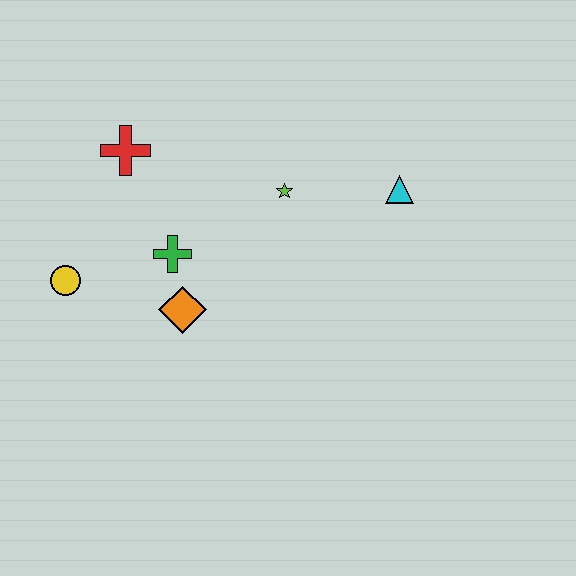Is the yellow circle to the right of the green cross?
No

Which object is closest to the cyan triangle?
The lime star is closest to the cyan triangle.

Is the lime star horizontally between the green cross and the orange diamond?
No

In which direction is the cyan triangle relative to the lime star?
The cyan triangle is to the right of the lime star.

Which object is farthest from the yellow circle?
The cyan triangle is farthest from the yellow circle.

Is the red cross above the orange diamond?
Yes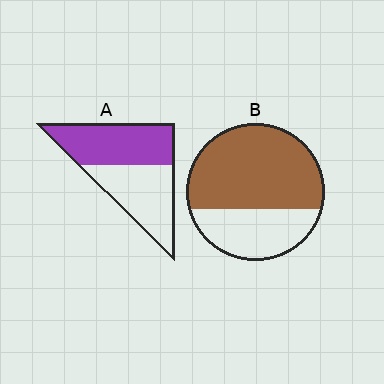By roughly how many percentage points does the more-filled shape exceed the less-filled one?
By roughly 15 percentage points (B over A).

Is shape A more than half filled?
Roughly half.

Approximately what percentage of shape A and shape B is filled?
A is approximately 50% and B is approximately 65%.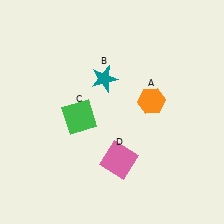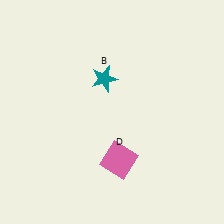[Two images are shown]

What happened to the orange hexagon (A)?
The orange hexagon (A) was removed in Image 2. It was in the top-right area of Image 1.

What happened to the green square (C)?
The green square (C) was removed in Image 2. It was in the bottom-left area of Image 1.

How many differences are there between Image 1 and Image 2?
There are 2 differences between the two images.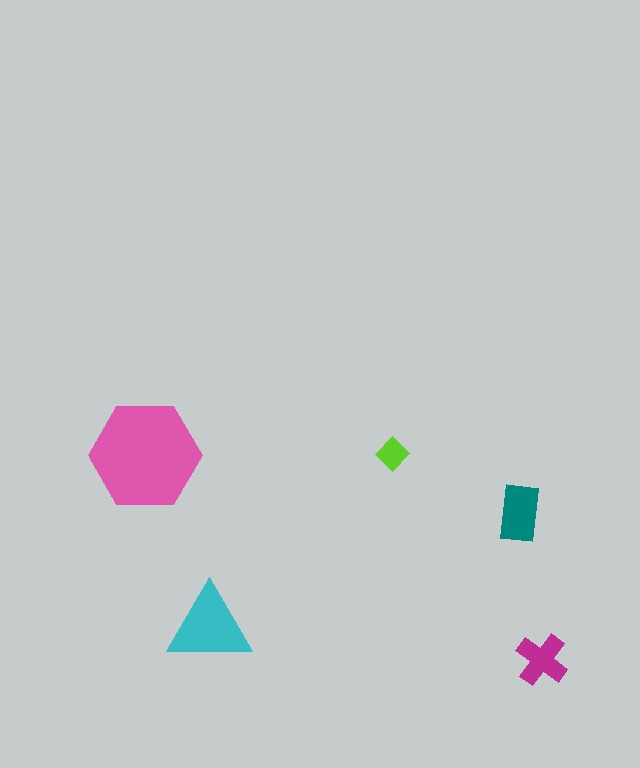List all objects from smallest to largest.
The lime diamond, the magenta cross, the teal rectangle, the cyan triangle, the pink hexagon.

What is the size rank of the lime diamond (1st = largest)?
5th.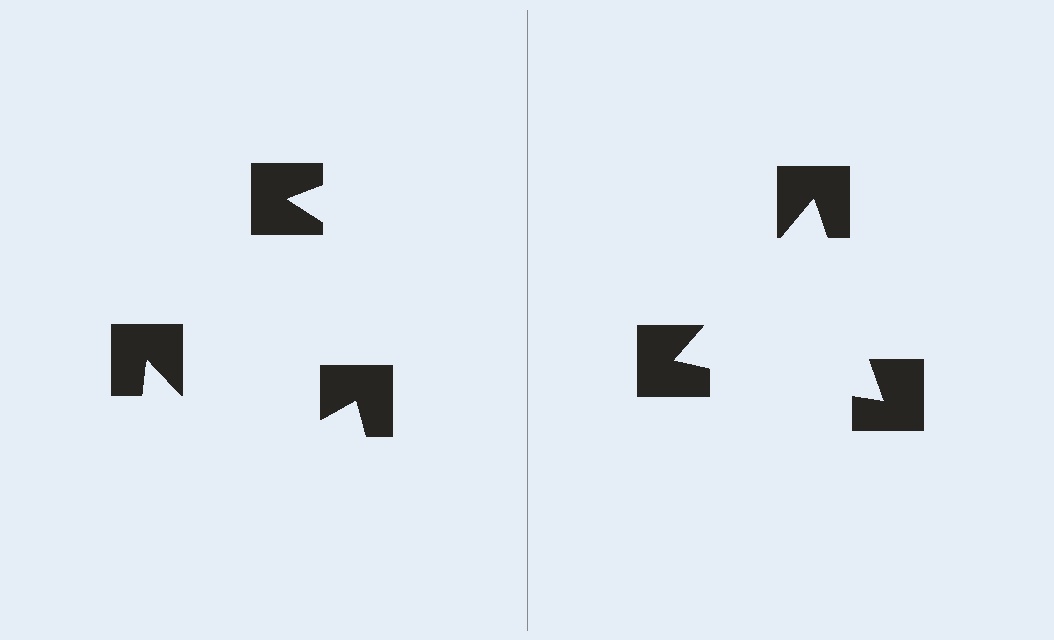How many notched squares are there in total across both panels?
6 — 3 on each side.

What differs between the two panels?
The notched squares are positioned identically on both sides; only the wedge orientations differ. On the right they align to a triangle; on the left they are misaligned.